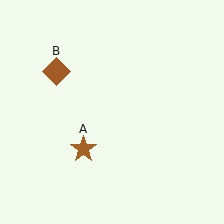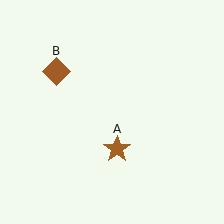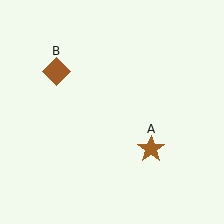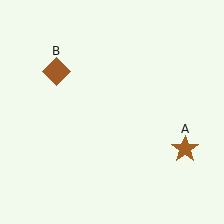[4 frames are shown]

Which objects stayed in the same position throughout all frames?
Brown diamond (object B) remained stationary.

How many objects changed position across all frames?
1 object changed position: brown star (object A).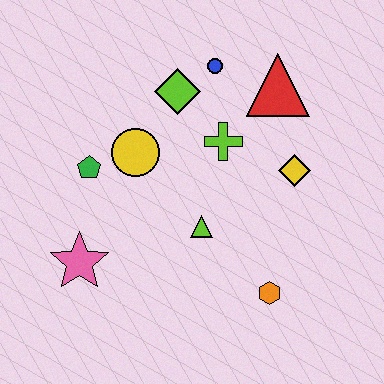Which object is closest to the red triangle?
The blue circle is closest to the red triangle.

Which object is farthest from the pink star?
The red triangle is farthest from the pink star.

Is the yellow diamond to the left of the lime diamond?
No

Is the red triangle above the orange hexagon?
Yes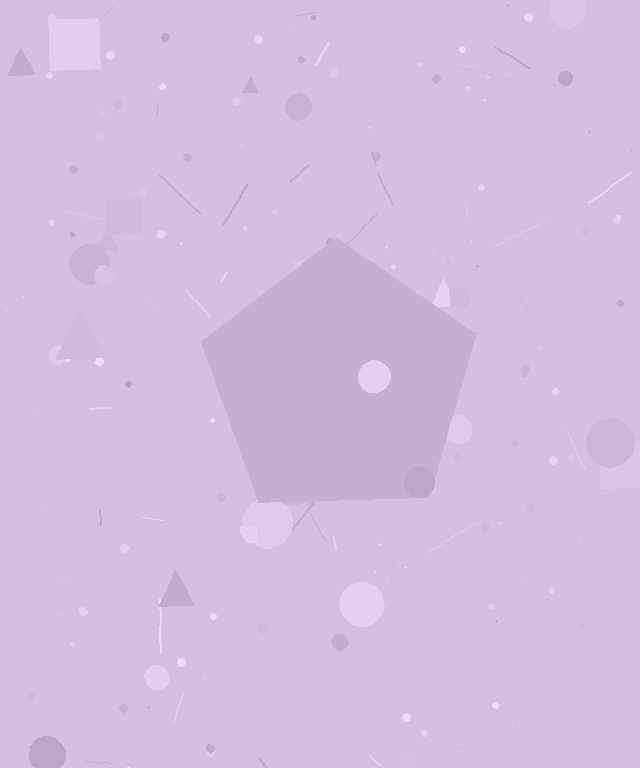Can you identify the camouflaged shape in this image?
The camouflaged shape is a pentagon.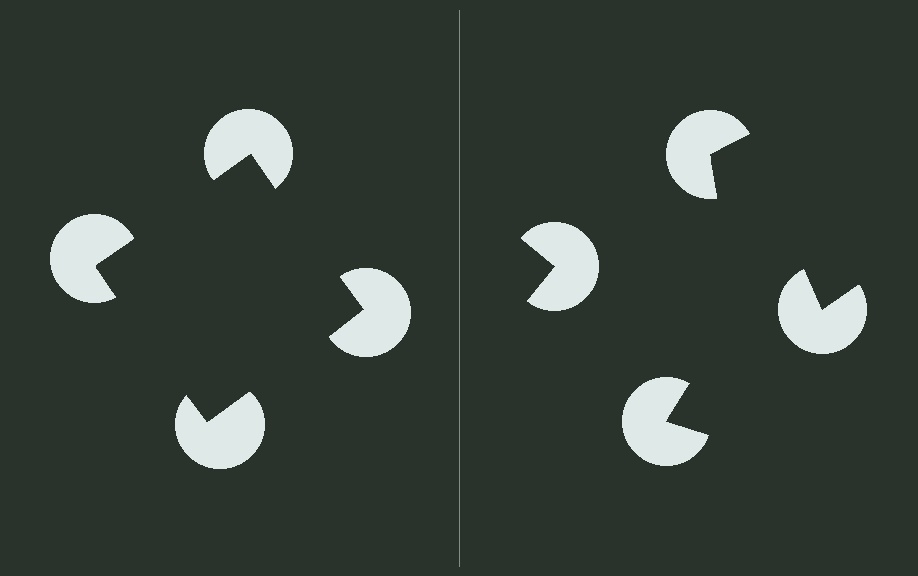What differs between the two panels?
The pac-man discs are positioned identically on both sides; only the wedge orientations differ. On the left they align to a square; on the right they are misaligned.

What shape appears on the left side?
An illusory square.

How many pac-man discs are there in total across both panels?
8 — 4 on each side.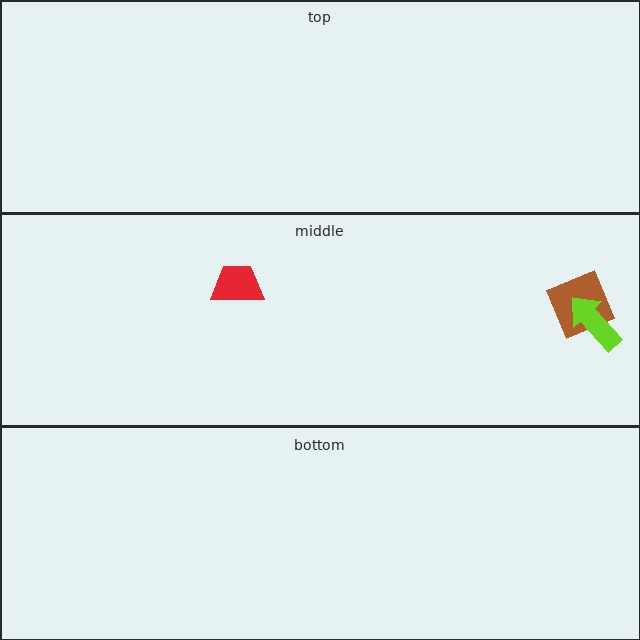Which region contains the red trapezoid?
The middle region.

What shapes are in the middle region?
The brown diamond, the red trapezoid, the lime arrow.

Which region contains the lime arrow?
The middle region.